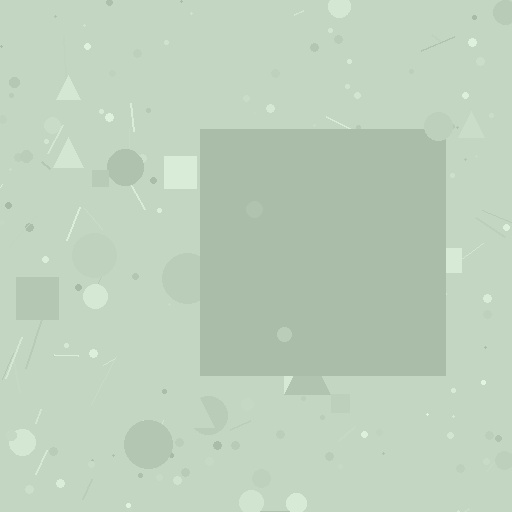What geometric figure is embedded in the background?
A square is embedded in the background.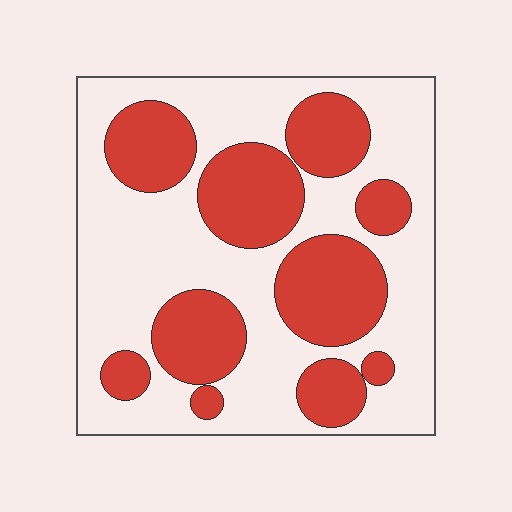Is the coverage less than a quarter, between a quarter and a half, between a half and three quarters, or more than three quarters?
Between a quarter and a half.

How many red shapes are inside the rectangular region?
10.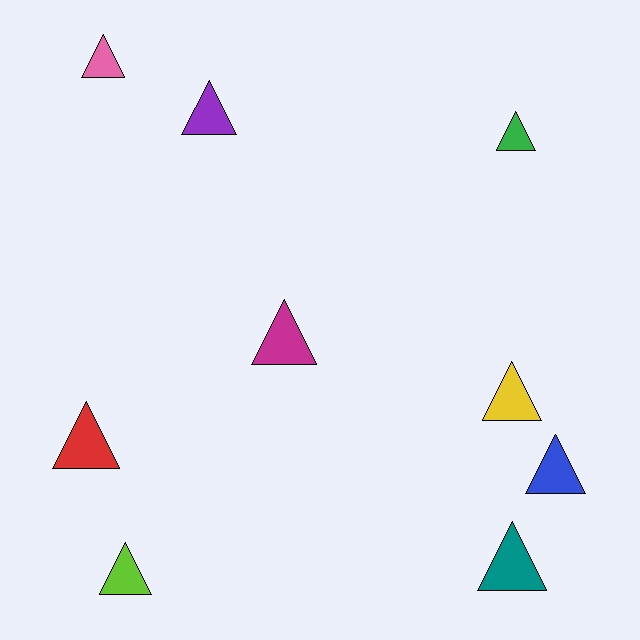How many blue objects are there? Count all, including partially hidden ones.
There is 1 blue object.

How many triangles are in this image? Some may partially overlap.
There are 9 triangles.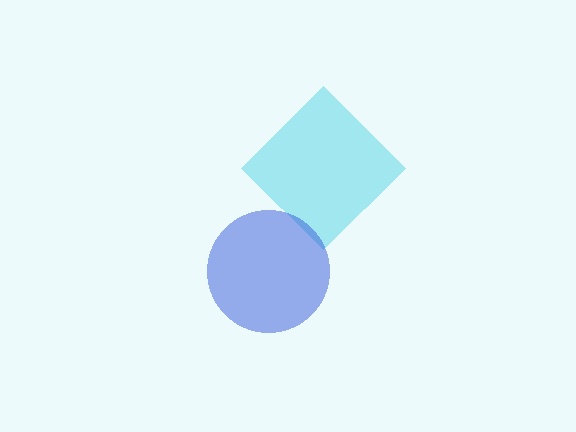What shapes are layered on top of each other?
The layered shapes are: a cyan diamond, a blue circle.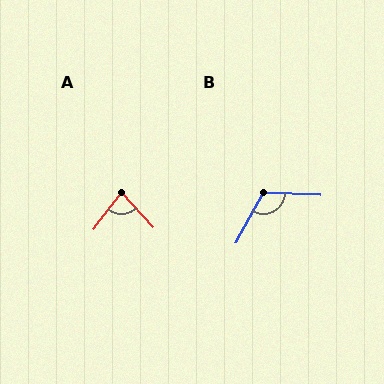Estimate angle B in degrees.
Approximately 117 degrees.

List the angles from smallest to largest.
A (80°), B (117°).